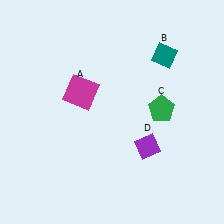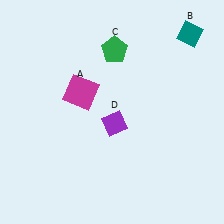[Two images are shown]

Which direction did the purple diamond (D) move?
The purple diamond (D) moved left.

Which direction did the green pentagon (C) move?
The green pentagon (C) moved up.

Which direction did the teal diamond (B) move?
The teal diamond (B) moved right.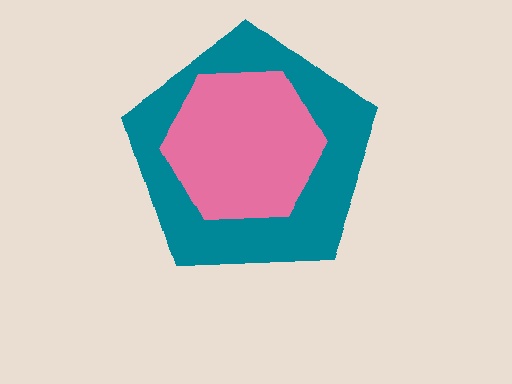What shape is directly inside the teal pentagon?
The pink hexagon.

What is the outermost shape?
The teal pentagon.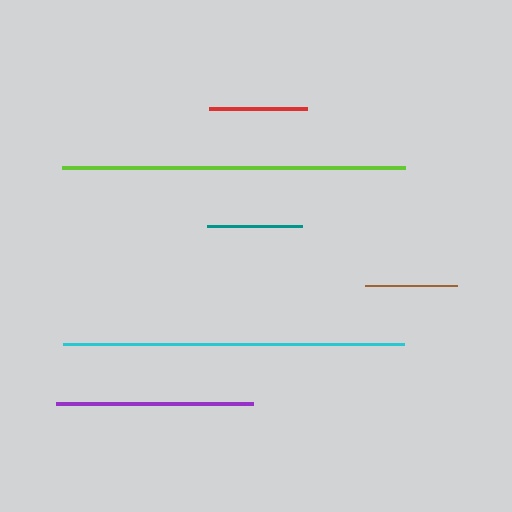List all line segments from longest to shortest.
From longest to shortest: lime, cyan, purple, red, teal, brown.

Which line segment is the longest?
The lime line is the longest at approximately 344 pixels.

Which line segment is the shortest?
The brown line is the shortest at approximately 92 pixels.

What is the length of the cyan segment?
The cyan segment is approximately 341 pixels long.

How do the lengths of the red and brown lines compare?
The red and brown lines are approximately the same length.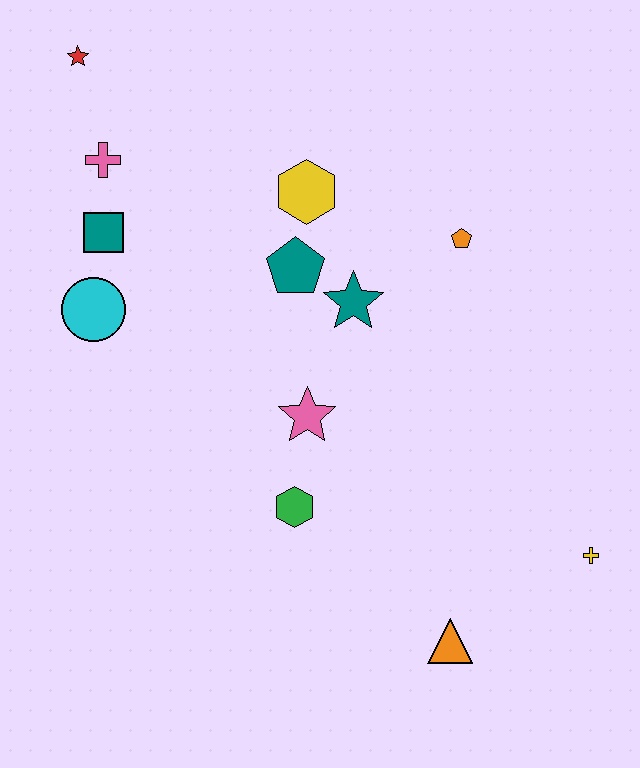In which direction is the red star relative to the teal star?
The red star is to the left of the teal star.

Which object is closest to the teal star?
The teal pentagon is closest to the teal star.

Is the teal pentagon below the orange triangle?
No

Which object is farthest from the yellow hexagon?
The orange triangle is farthest from the yellow hexagon.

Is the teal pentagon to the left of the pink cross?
No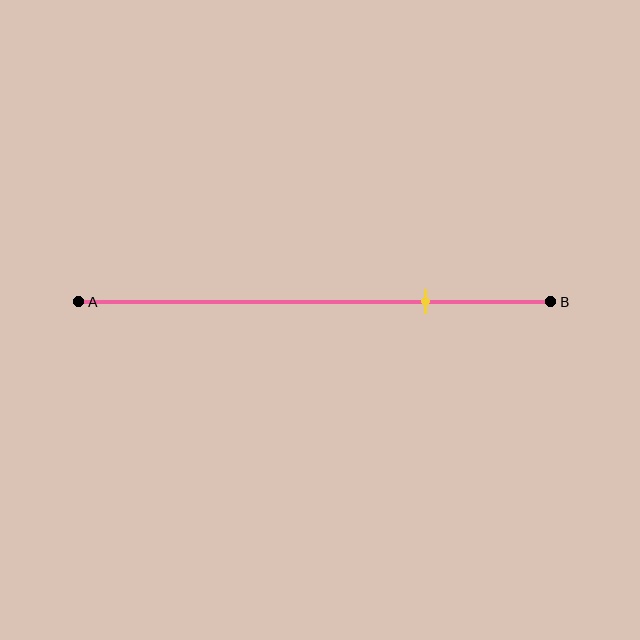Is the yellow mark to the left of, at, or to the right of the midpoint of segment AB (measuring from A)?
The yellow mark is to the right of the midpoint of segment AB.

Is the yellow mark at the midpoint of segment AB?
No, the mark is at about 75% from A, not at the 50% midpoint.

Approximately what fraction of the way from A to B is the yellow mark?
The yellow mark is approximately 75% of the way from A to B.